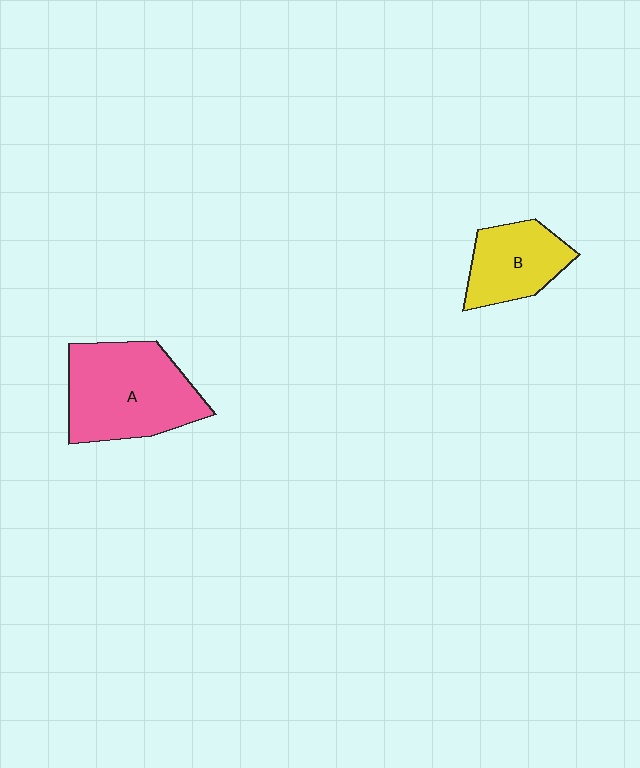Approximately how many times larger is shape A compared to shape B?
Approximately 1.7 times.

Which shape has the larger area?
Shape A (pink).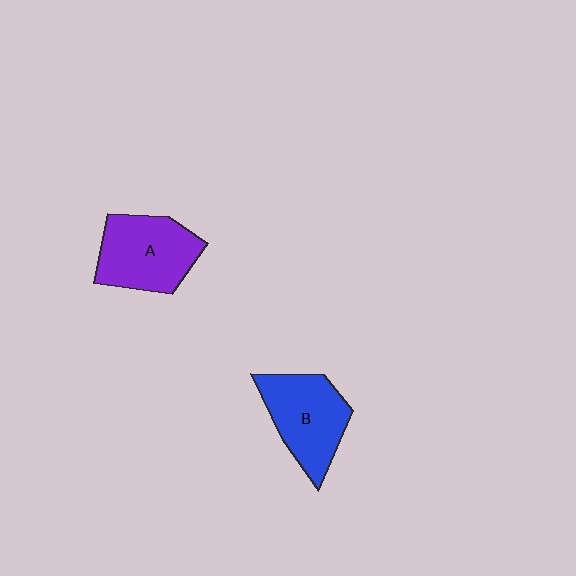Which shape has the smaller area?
Shape B (blue).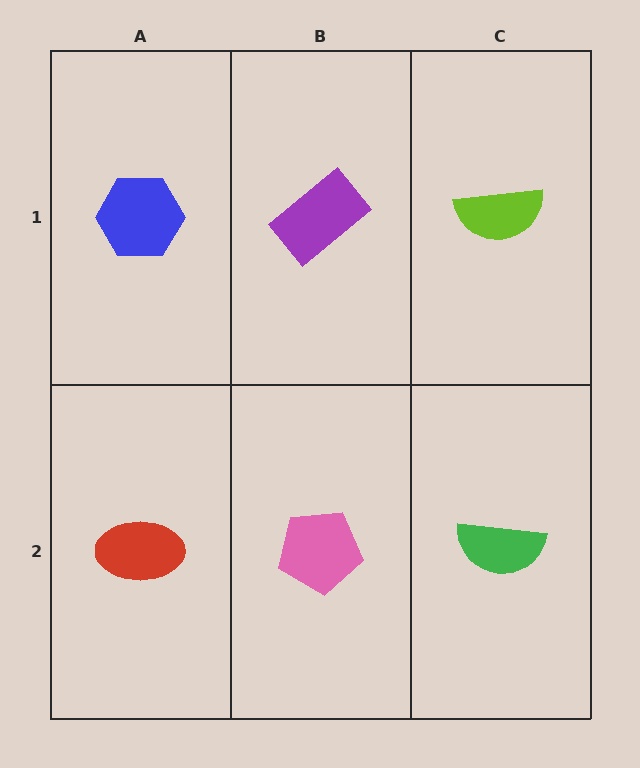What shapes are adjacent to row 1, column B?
A pink pentagon (row 2, column B), a blue hexagon (row 1, column A), a lime semicircle (row 1, column C).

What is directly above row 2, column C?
A lime semicircle.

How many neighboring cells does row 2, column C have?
2.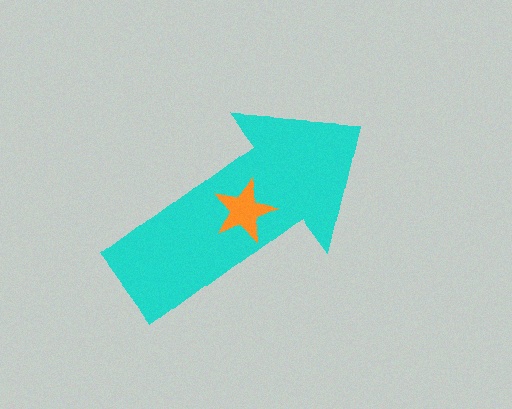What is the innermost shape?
The orange star.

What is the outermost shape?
The cyan arrow.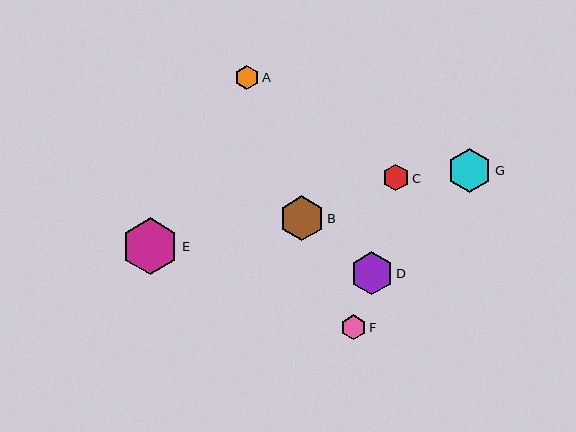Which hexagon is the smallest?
Hexagon A is the smallest with a size of approximately 25 pixels.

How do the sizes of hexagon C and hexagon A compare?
Hexagon C and hexagon A are approximately the same size.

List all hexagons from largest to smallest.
From largest to smallest: E, B, G, D, C, F, A.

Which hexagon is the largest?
Hexagon E is the largest with a size of approximately 57 pixels.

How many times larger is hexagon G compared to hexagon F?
Hexagon G is approximately 1.8 times the size of hexagon F.